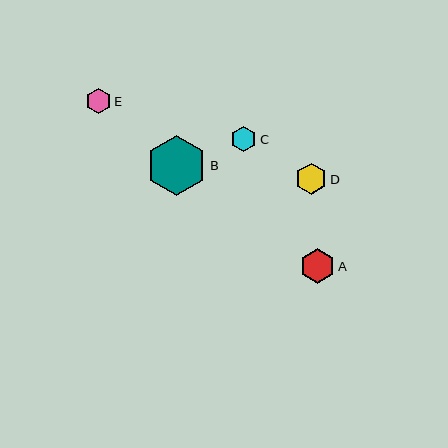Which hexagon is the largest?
Hexagon B is the largest with a size of approximately 60 pixels.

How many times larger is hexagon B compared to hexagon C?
Hexagon B is approximately 2.4 times the size of hexagon C.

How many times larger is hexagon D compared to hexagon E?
Hexagon D is approximately 1.2 times the size of hexagon E.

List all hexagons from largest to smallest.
From largest to smallest: B, A, D, E, C.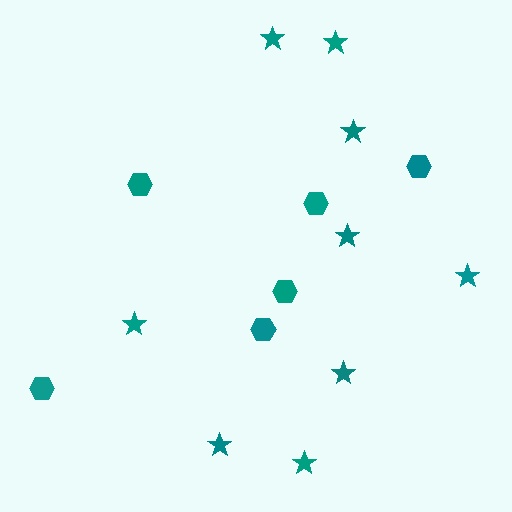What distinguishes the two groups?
There are 2 groups: one group of hexagons (6) and one group of stars (9).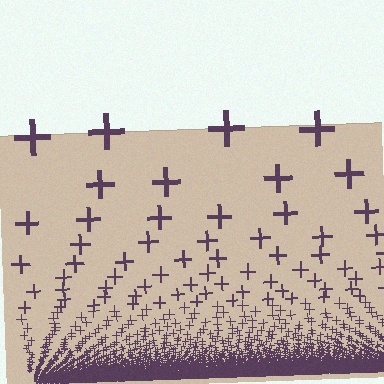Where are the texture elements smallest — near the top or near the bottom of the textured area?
Near the bottom.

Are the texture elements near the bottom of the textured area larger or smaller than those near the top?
Smaller. The gradient is inverted — elements near the bottom are smaller and denser.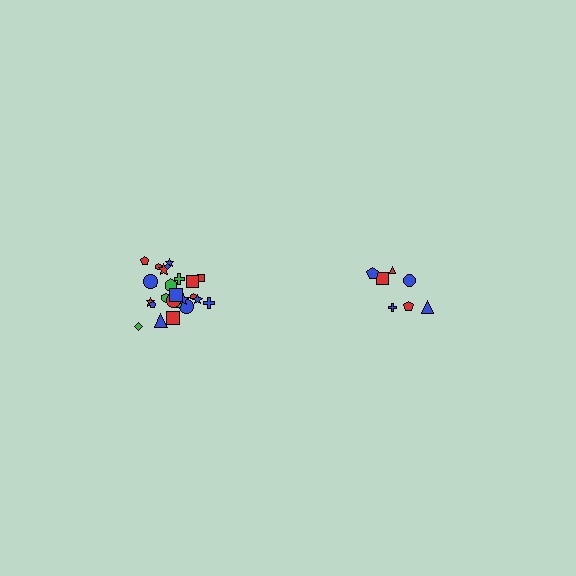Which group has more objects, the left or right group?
The left group.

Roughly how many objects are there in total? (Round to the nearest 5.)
Roughly 30 objects in total.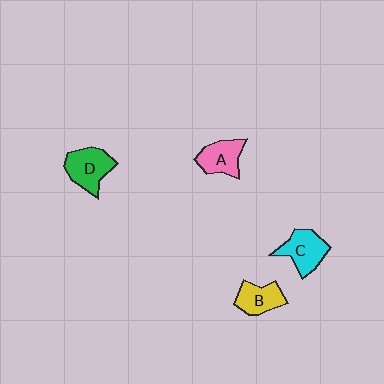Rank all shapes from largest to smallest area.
From largest to smallest: D (green), C (cyan), A (pink), B (yellow).